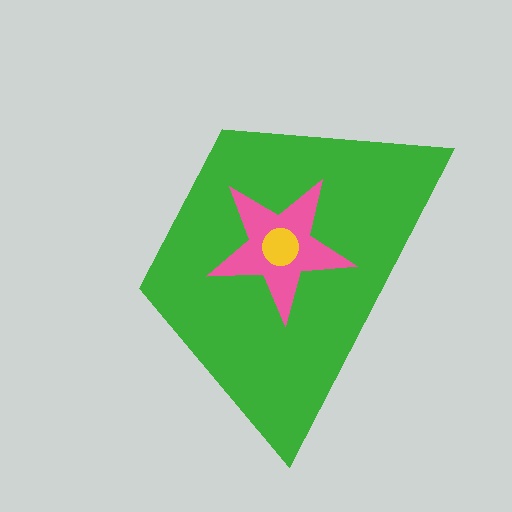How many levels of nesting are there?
3.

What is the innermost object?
The yellow circle.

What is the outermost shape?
The green trapezoid.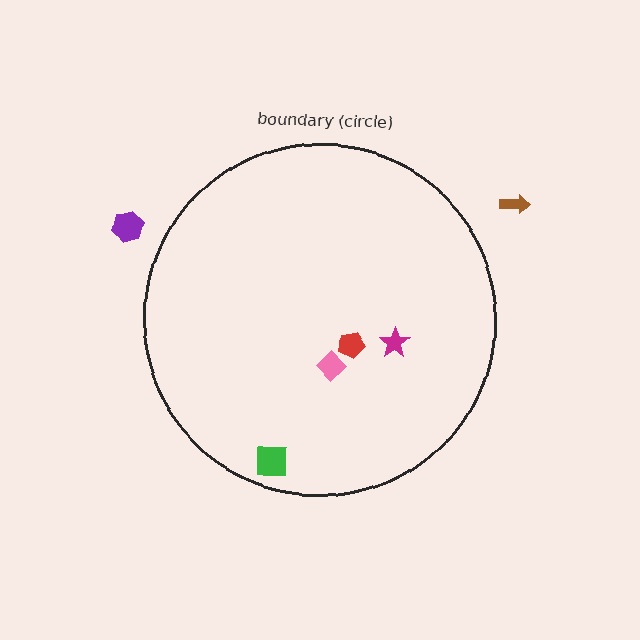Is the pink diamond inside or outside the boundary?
Inside.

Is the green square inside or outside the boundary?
Inside.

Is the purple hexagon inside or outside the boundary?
Outside.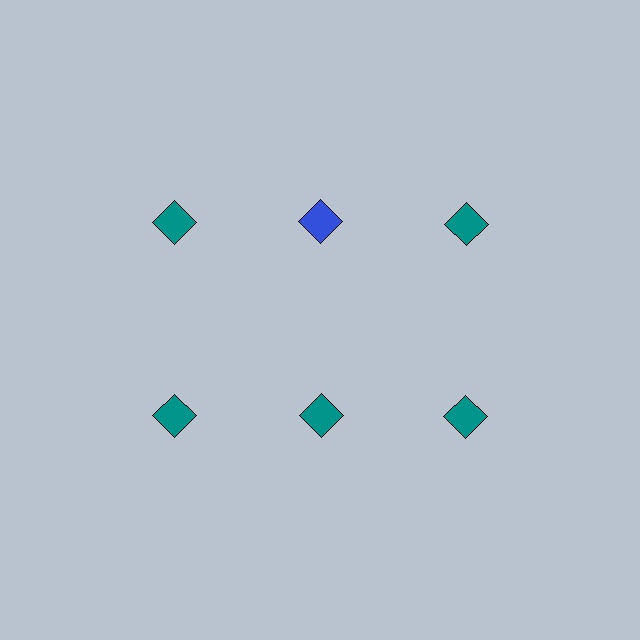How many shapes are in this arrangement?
There are 6 shapes arranged in a grid pattern.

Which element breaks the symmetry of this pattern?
The blue diamond in the top row, second from left column breaks the symmetry. All other shapes are teal diamonds.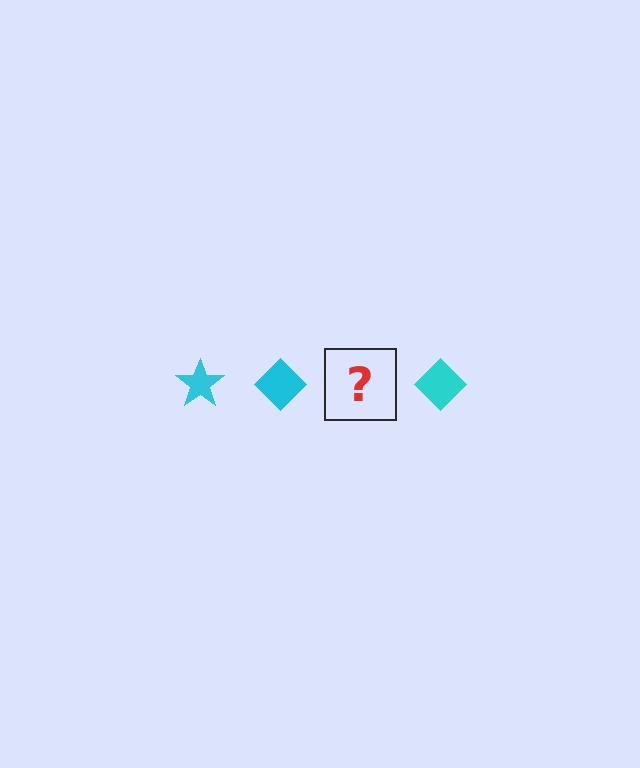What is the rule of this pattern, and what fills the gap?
The rule is that the pattern cycles through star, diamond shapes in cyan. The gap should be filled with a cyan star.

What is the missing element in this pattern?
The missing element is a cyan star.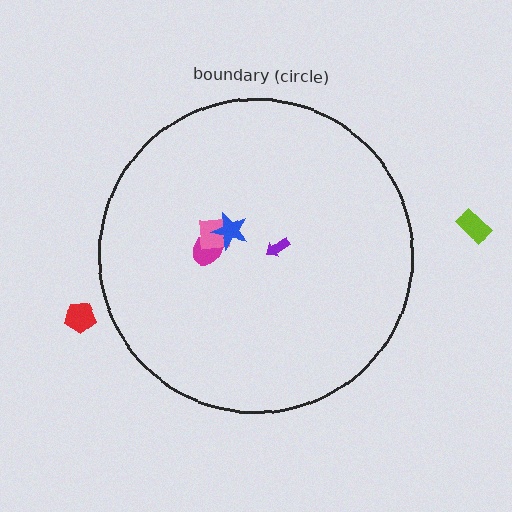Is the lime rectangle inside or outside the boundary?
Outside.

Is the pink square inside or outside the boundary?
Inside.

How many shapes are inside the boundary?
4 inside, 2 outside.